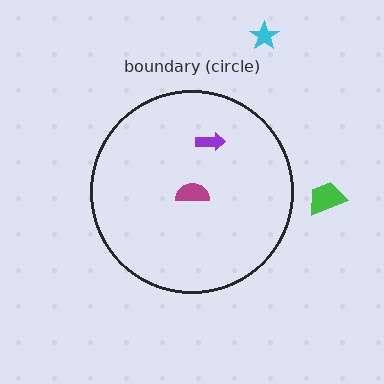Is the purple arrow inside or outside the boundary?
Inside.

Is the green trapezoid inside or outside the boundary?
Outside.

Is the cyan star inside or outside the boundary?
Outside.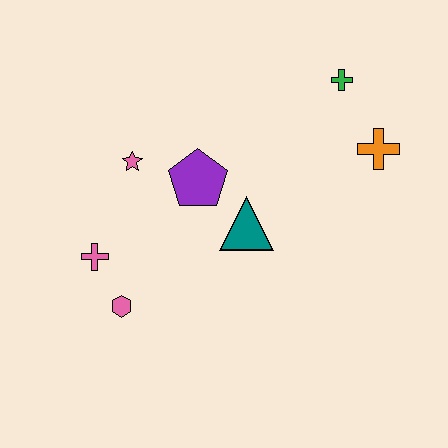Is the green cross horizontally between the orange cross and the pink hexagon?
Yes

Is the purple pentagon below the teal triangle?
No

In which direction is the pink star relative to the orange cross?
The pink star is to the left of the orange cross.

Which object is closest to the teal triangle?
The purple pentagon is closest to the teal triangle.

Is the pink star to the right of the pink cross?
Yes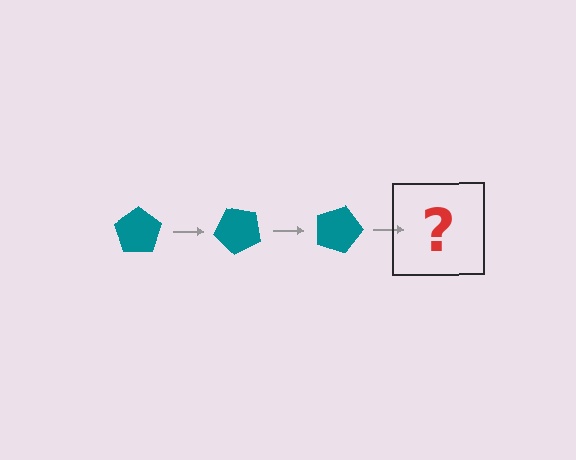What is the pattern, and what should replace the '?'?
The pattern is that the pentagon rotates 45 degrees each step. The '?' should be a teal pentagon rotated 135 degrees.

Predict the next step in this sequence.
The next step is a teal pentagon rotated 135 degrees.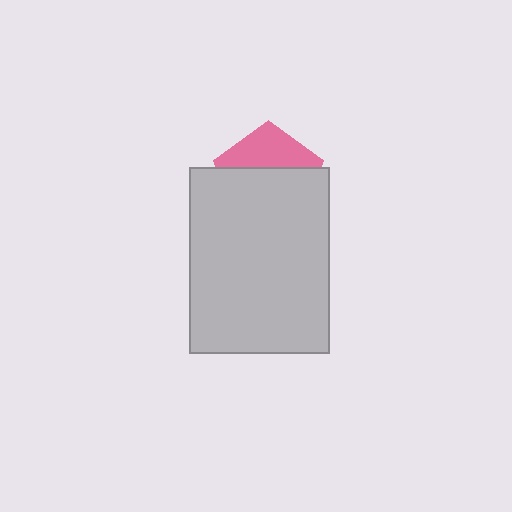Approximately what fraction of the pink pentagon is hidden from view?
Roughly 63% of the pink pentagon is hidden behind the light gray rectangle.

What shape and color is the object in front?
The object in front is a light gray rectangle.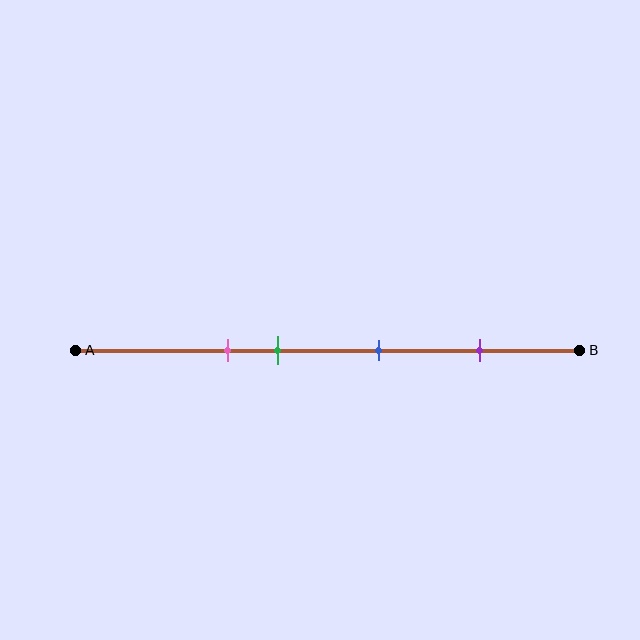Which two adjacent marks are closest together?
The pink and green marks are the closest adjacent pair.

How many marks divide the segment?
There are 4 marks dividing the segment.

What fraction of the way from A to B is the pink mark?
The pink mark is approximately 30% (0.3) of the way from A to B.